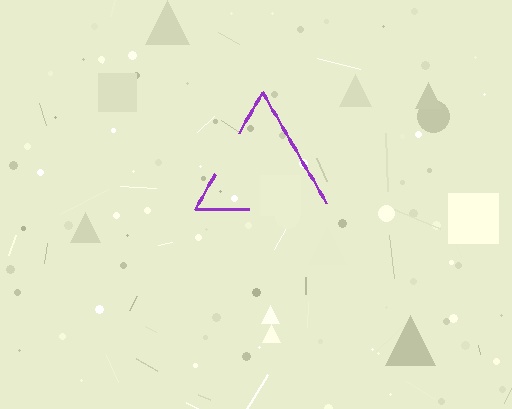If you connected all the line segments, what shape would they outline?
They would outline a triangle.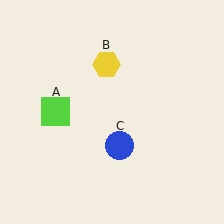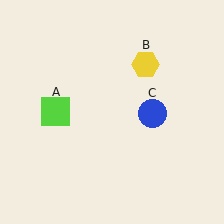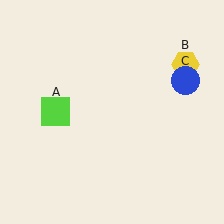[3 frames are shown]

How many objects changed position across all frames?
2 objects changed position: yellow hexagon (object B), blue circle (object C).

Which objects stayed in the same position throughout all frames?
Lime square (object A) remained stationary.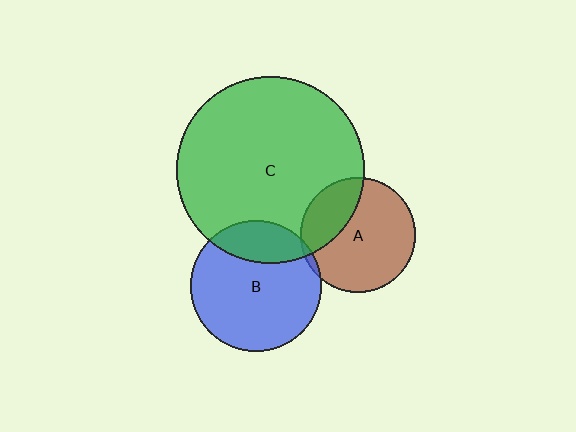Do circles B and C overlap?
Yes.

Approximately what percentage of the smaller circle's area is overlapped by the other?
Approximately 25%.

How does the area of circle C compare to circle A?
Approximately 2.6 times.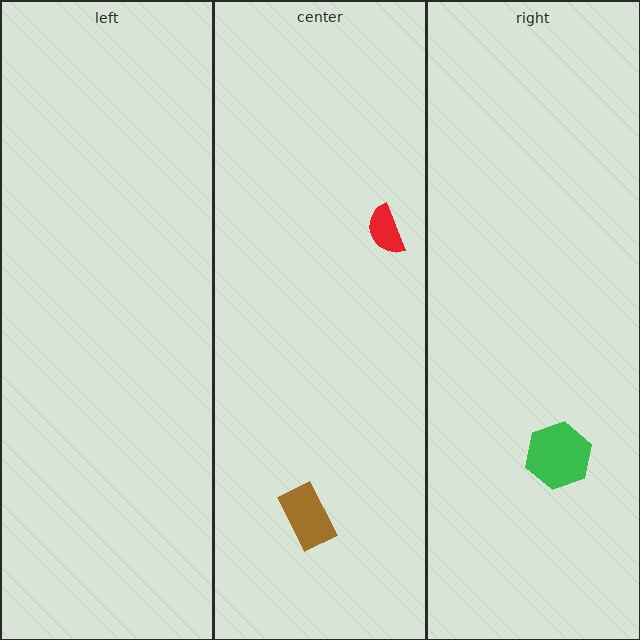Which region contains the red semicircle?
The center region.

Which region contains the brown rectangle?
The center region.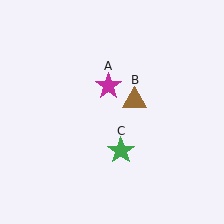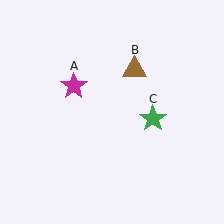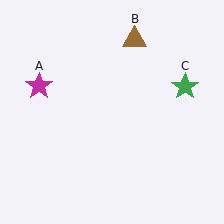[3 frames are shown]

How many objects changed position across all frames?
3 objects changed position: magenta star (object A), brown triangle (object B), green star (object C).